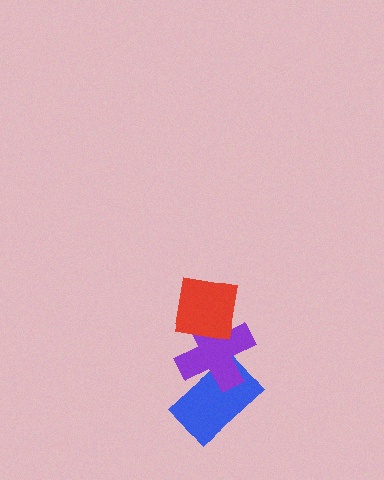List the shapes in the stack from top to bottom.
From top to bottom: the red square, the purple cross, the blue rectangle.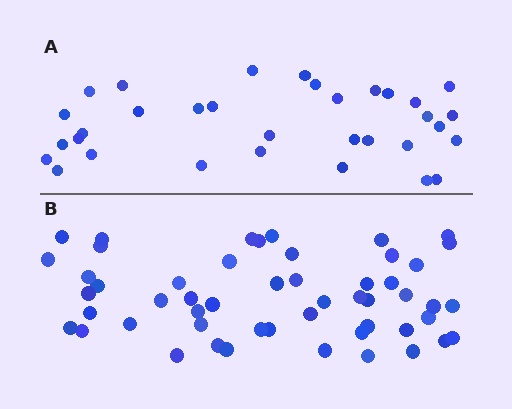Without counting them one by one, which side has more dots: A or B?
Region B (the bottom region) has more dots.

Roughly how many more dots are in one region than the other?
Region B has approximately 20 more dots than region A.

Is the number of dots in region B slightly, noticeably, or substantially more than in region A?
Region B has substantially more. The ratio is roughly 1.6 to 1.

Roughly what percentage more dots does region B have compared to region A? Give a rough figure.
About 60% more.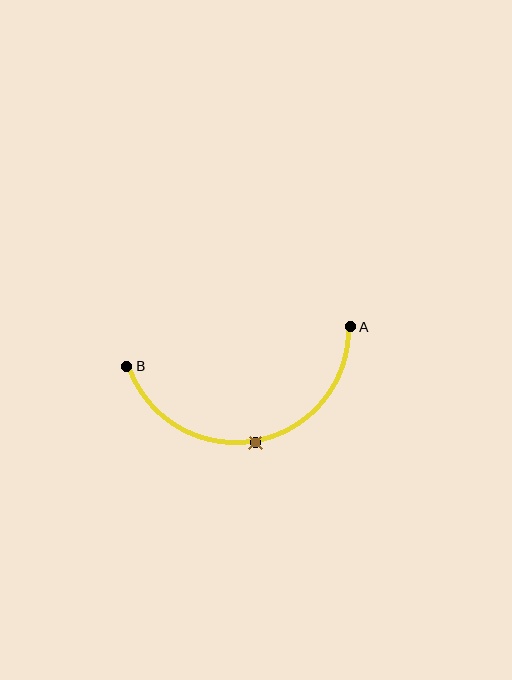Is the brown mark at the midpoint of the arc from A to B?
Yes. The brown mark lies on the arc at equal arc-length from both A and B — it is the arc midpoint.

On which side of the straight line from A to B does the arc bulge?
The arc bulges below the straight line connecting A and B.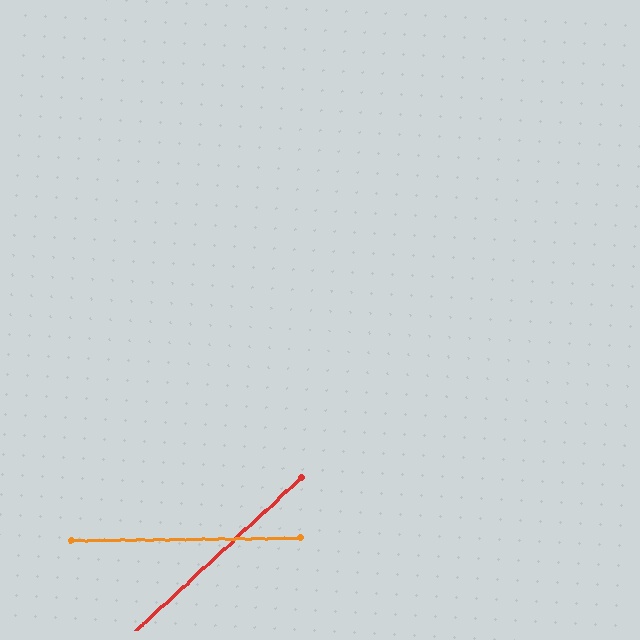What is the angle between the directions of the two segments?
Approximately 42 degrees.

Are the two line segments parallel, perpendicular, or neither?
Neither parallel nor perpendicular — they differ by about 42°.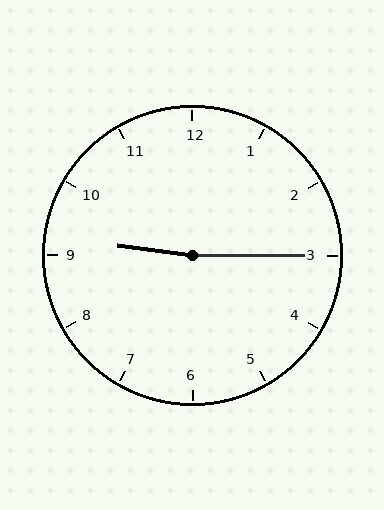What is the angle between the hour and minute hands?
Approximately 172 degrees.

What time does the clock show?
9:15.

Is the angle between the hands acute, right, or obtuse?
It is obtuse.